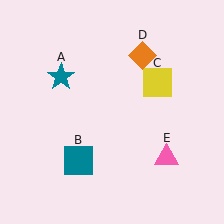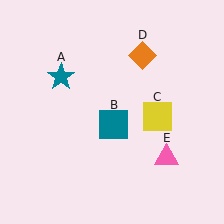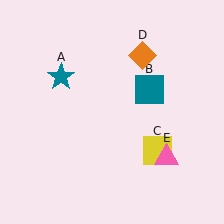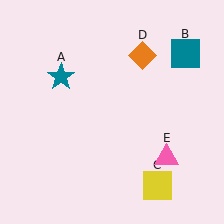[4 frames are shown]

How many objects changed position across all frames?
2 objects changed position: teal square (object B), yellow square (object C).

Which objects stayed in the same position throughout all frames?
Teal star (object A) and orange diamond (object D) and pink triangle (object E) remained stationary.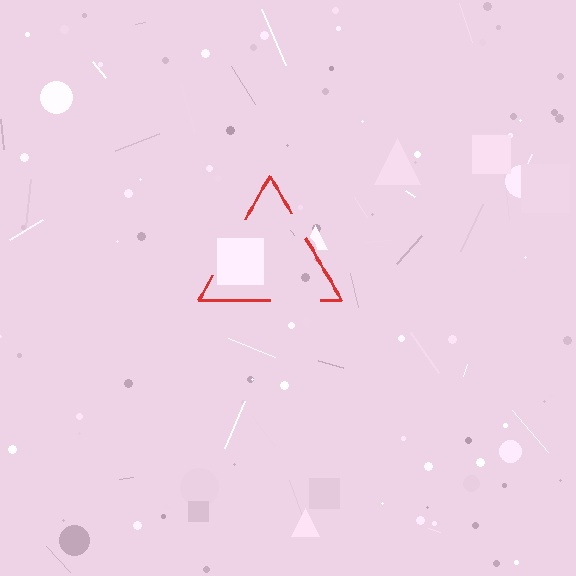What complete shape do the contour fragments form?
The contour fragments form a triangle.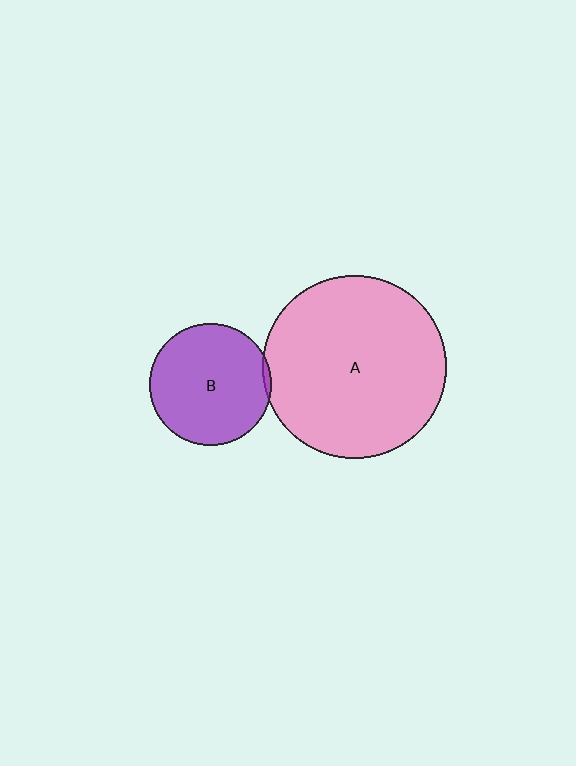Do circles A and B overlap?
Yes.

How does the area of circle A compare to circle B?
Approximately 2.3 times.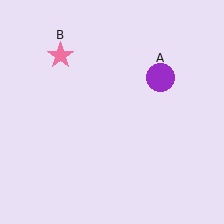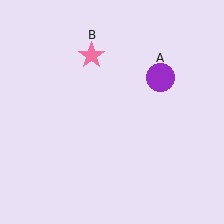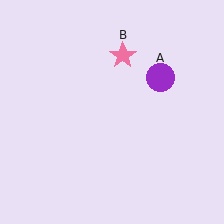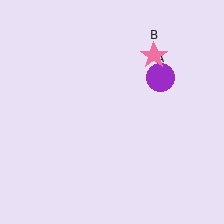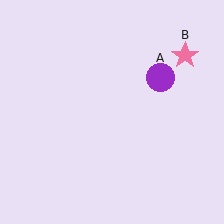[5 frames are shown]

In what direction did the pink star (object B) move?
The pink star (object B) moved right.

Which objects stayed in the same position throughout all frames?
Purple circle (object A) remained stationary.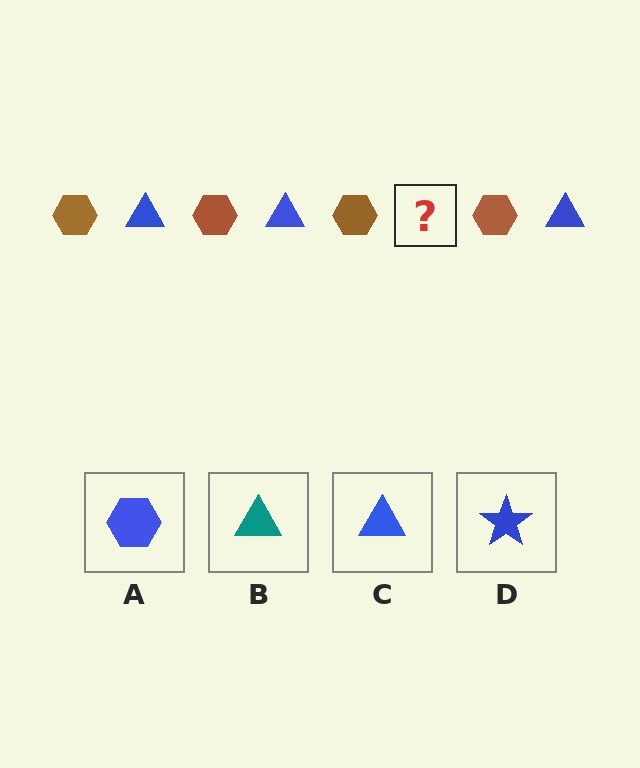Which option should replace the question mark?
Option C.